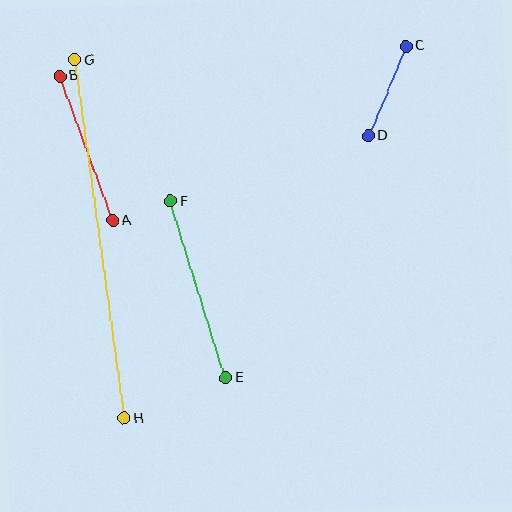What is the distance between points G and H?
The distance is approximately 362 pixels.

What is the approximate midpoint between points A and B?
The midpoint is at approximately (86, 148) pixels.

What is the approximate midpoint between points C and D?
The midpoint is at approximately (387, 91) pixels.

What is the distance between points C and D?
The distance is approximately 97 pixels.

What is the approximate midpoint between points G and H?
The midpoint is at approximately (99, 239) pixels.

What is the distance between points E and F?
The distance is approximately 185 pixels.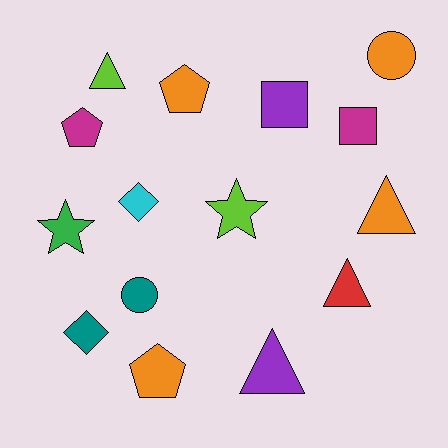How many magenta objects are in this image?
There are 2 magenta objects.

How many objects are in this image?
There are 15 objects.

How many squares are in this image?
There are 2 squares.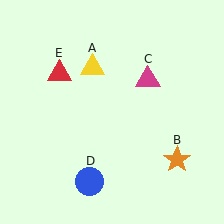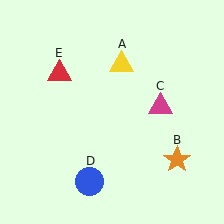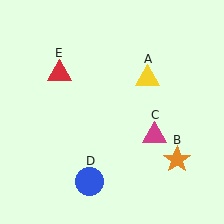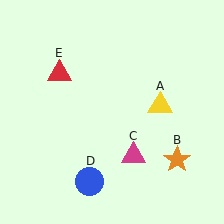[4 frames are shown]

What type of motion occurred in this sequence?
The yellow triangle (object A), magenta triangle (object C) rotated clockwise around the center of the scene.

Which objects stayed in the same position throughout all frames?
Orange star (object B) and blue circle (object D) and red triangle (object E) remained stationary.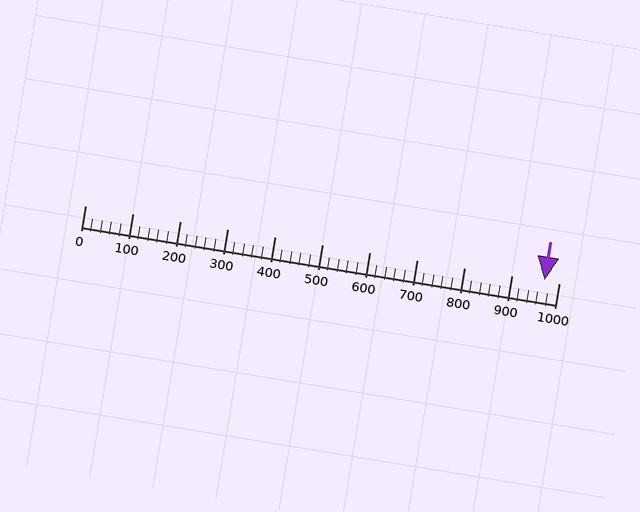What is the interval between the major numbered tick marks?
The major tick marks are spaced 100 units apart.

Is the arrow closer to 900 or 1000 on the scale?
The arrow is closer to 1000.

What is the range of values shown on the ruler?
The ruler shows values from 0 to 1000.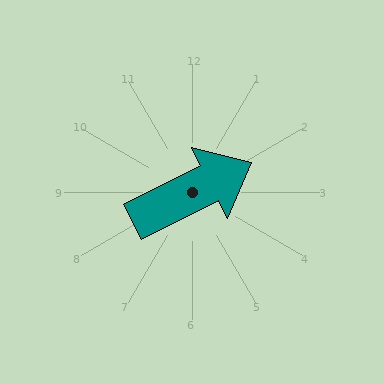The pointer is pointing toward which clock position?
Roughly 2 o'clock.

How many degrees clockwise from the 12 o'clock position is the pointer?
Approximately 63 degrees.